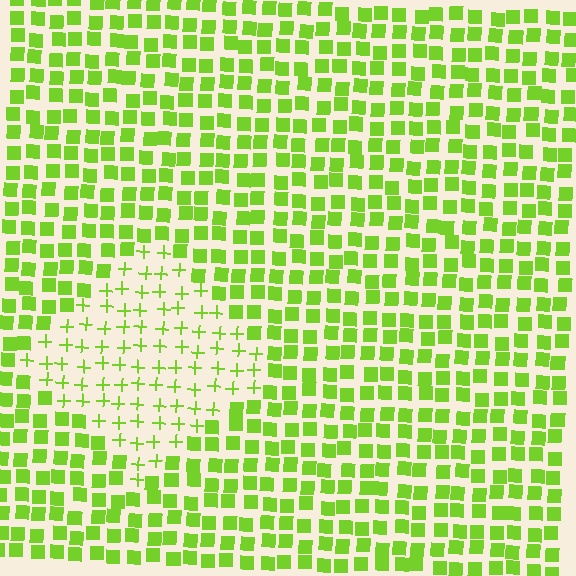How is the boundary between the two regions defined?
The boundary is defined by a change in element shape: plus signs inside vs. squares outside. All elements share the same color and spacing.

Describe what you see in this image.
The image is filled with small lime elements arranged in a uniform grid. A diamond-shaped region contains plus signs, while the surrounding area contains squares. The boundary is defined purely by the change in element shape.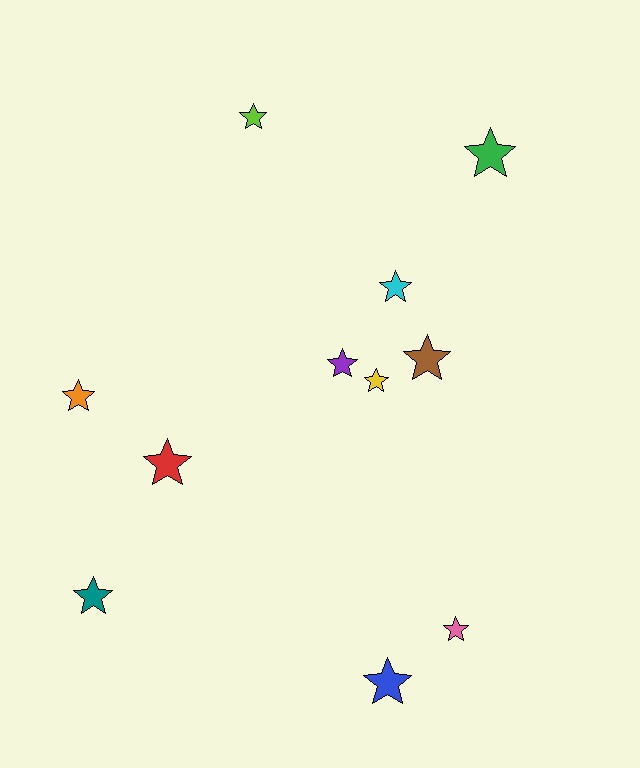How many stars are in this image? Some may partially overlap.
There are 11 stars.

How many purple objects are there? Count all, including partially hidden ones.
There is 1 purple object.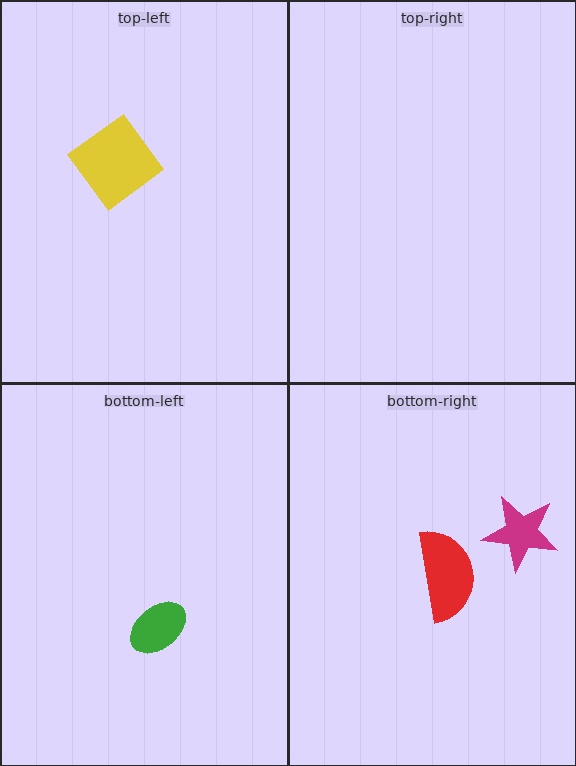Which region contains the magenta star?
The bottom-right region.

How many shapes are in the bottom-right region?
2.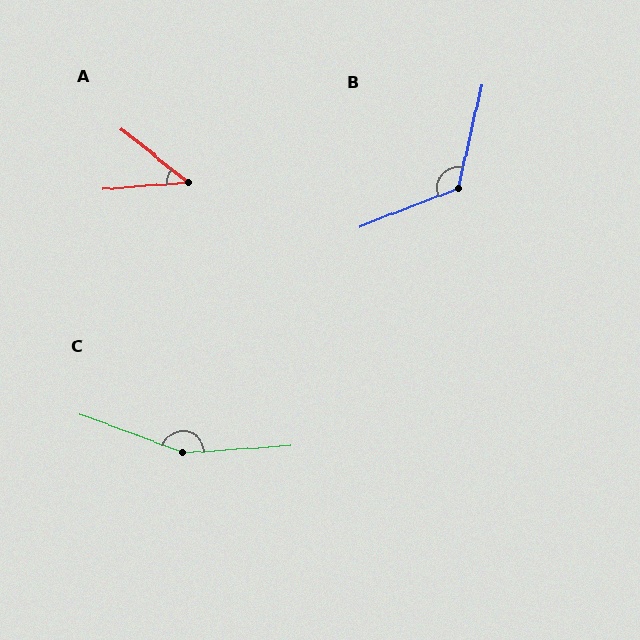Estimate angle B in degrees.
Approximately 125 degrees.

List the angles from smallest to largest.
A (43°), B (125°), C (156°).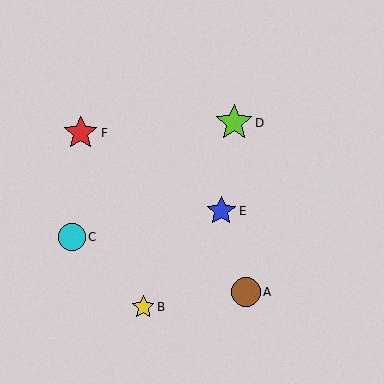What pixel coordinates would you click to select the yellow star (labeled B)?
Click at (143, 307) to select the yellow star B.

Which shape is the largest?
The lime star (labeled D) is the largest.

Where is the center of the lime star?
The center of the lime star is at (234, 123).